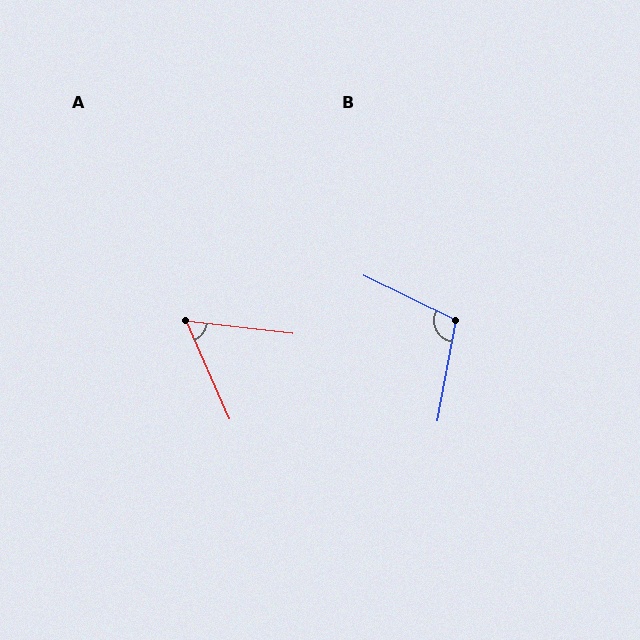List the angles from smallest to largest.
A (59°), B (105°).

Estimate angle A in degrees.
Approximately 59 degrees.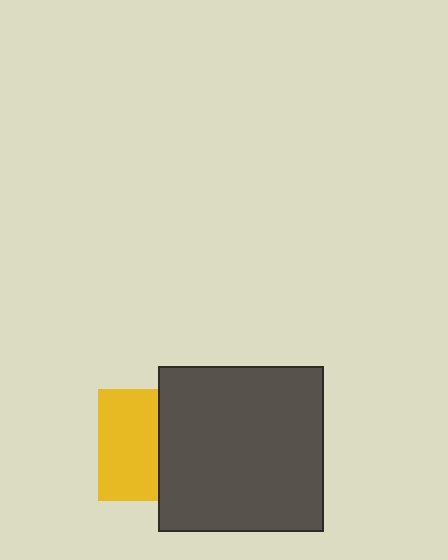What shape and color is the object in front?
The object in front is a dark gray square.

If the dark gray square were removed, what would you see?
You would see the complete yellow square.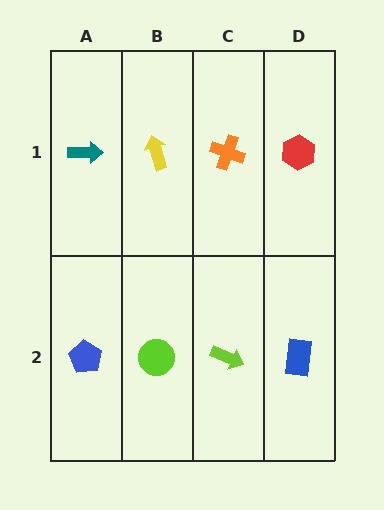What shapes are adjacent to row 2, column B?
A yellow arrow (row 1, column B), a blue pentagon (row 2, column A), a lime arrow (row 2, column C).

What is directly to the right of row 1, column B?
An orange cross.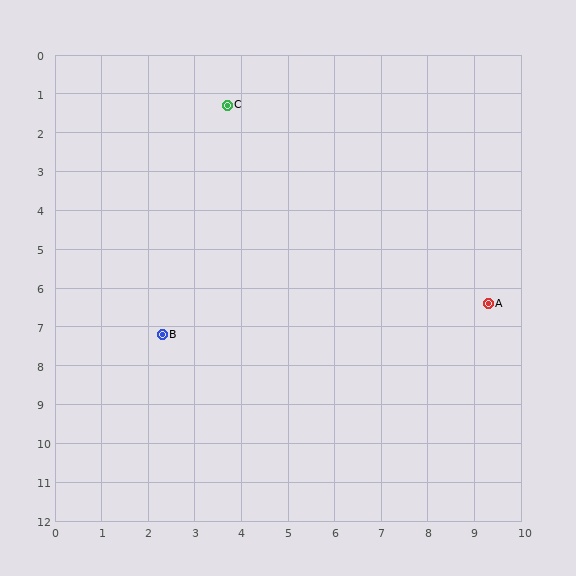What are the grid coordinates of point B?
Point B is at approximately (2.3, 7.2).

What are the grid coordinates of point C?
Point C is at approximately (3.7, 1.3).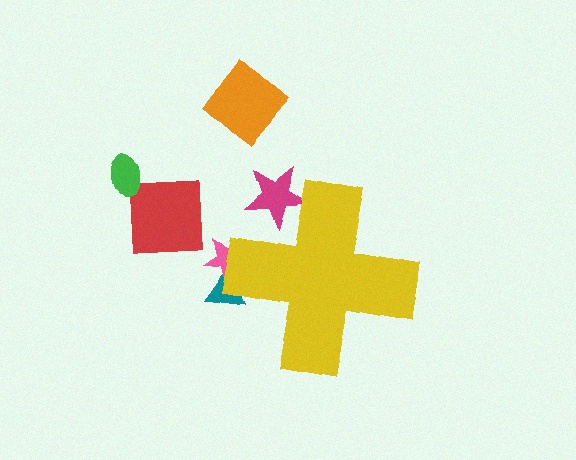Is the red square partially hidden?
No, the red square is fully visible.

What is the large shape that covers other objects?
A yellow cross.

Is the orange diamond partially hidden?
No, the orange diamond is fully visible.